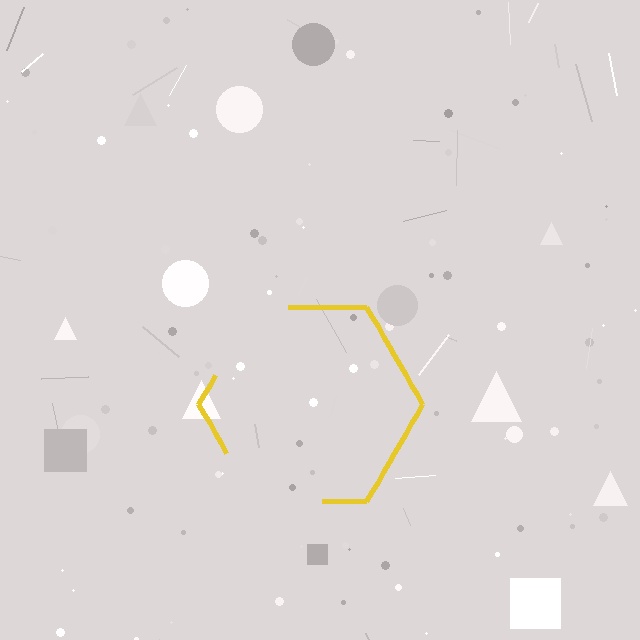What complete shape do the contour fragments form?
The contour fragments form a hexagon.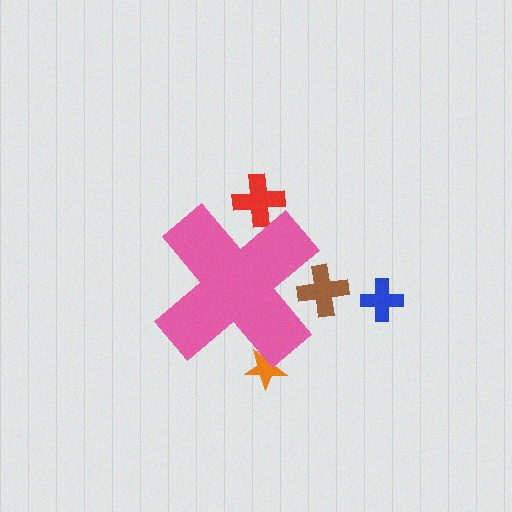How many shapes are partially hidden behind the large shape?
3 shapes are partially hidden.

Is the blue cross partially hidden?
No, the blue cross is fully visible.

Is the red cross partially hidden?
Yes, the red cross is partially hidden behind the pink cross.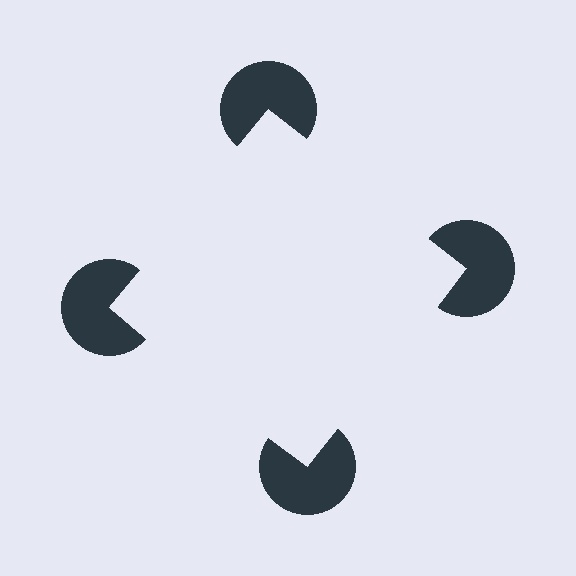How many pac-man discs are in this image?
There are 4 — one at each vertex of the illusory square.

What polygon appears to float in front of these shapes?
An illusory square — its edges are inferred from the aligned wedge cuts in the pac-man discs, not physically drawn.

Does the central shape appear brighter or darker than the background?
It typically appears slightly brighter than the background, even though no actual brightness change is drawn.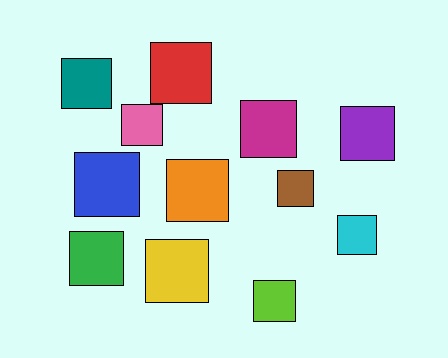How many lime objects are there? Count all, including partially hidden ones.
There is 1 lime object.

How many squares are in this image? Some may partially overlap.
There are 12 squares.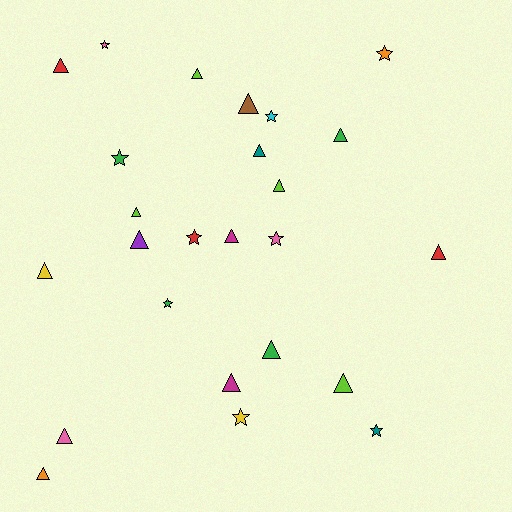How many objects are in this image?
There are 25 objects.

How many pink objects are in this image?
There are 3 pink objects.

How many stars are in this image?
There are 9 stars.